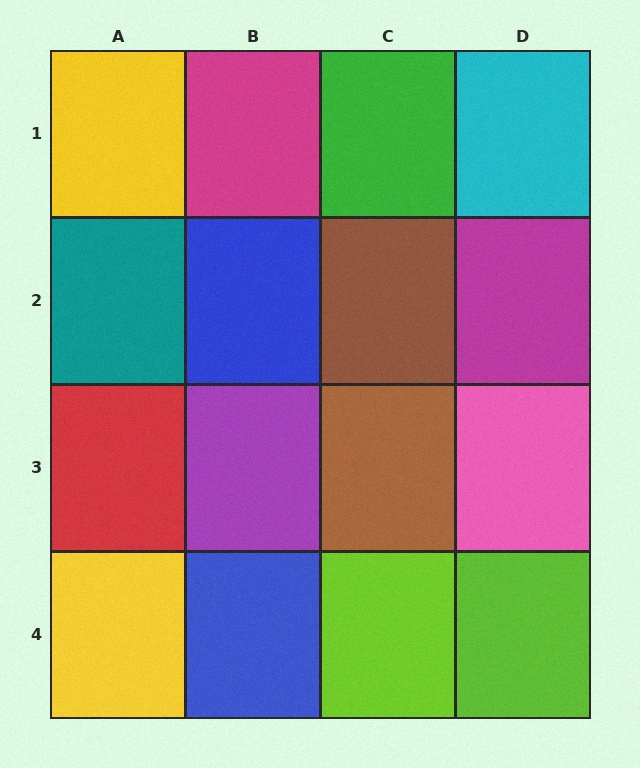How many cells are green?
1 cell is green.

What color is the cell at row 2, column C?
Brown.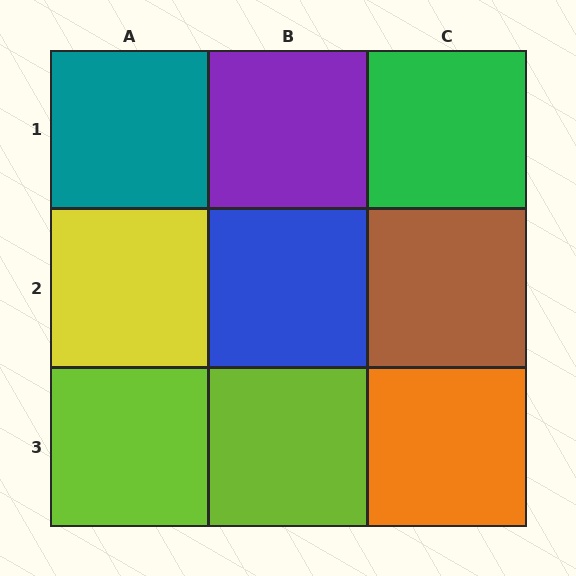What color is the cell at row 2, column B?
Blue.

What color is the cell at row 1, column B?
Purple.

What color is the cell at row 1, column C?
Green.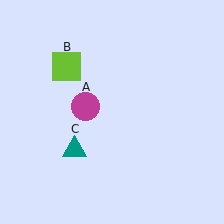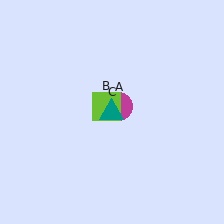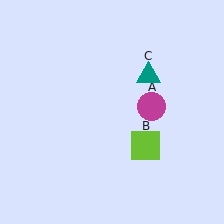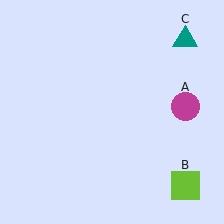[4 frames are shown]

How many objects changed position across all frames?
3 objects changed position: magenta circle (object A), lime square (object B), teal triangle (object C).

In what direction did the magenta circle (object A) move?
The magenta circle (object A) moved right.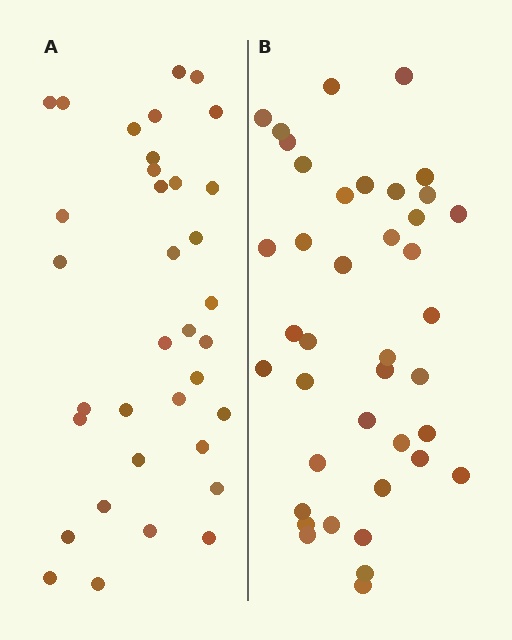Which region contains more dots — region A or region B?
Region B (the right region) has more dots.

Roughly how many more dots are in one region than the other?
Region B has about 5 more dots than region A.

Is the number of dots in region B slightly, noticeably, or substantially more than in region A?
Region B has only slightly more — the two regions are fairly close. The ratio is roughly 1.1 to 1.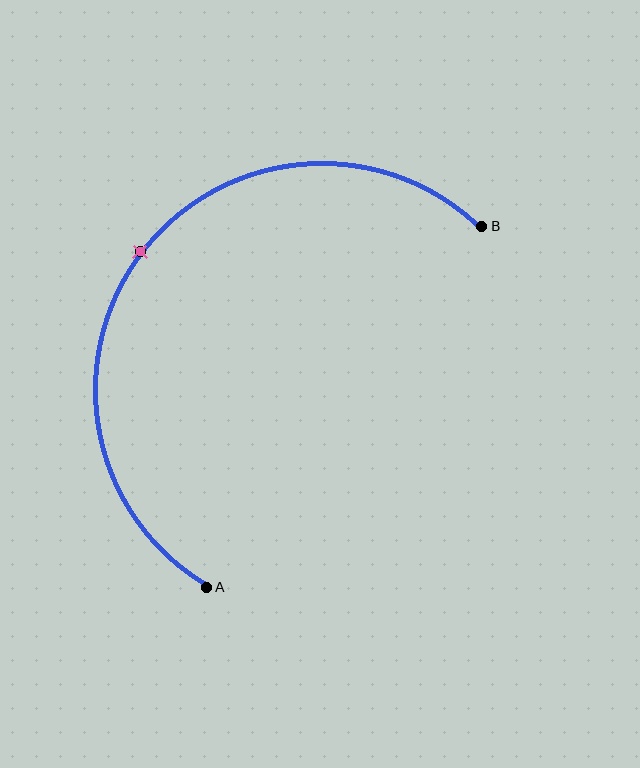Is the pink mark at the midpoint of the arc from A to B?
Yes. The pink mark lies on the arc at equal arc-length from both A and B — it is the arc midpoint.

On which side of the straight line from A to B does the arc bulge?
The arc bulges above and to the left of the straight line connecting A and B.